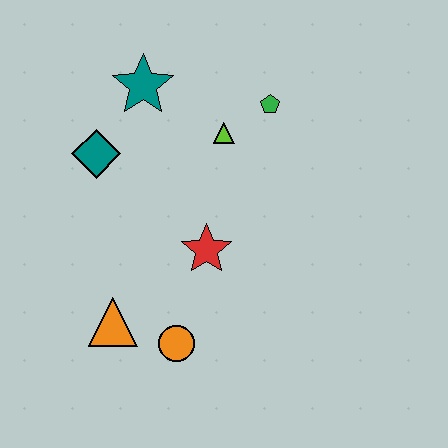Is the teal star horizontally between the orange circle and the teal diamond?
Yes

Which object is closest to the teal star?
The teal diamond is closest to the teal star.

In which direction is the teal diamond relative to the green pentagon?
The teal diamond is to the left of the green pentagon.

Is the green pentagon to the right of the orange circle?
Yes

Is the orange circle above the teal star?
No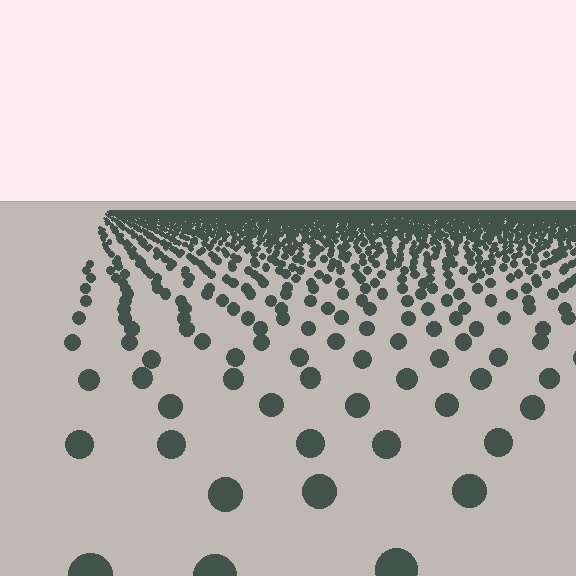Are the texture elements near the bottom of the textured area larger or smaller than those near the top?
Larger. Near the bottom, elements are closer to the viewer and appear at a bigger on-screen size.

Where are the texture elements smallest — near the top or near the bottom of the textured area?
Near the top.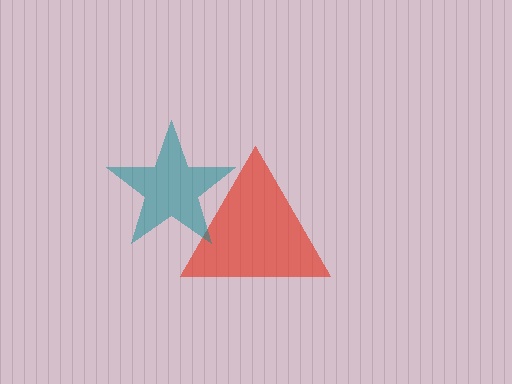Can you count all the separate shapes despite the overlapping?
Yes, there are 2 separate shapes.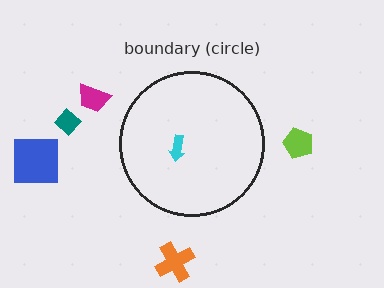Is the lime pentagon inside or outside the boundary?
Outside.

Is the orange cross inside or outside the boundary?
Outside.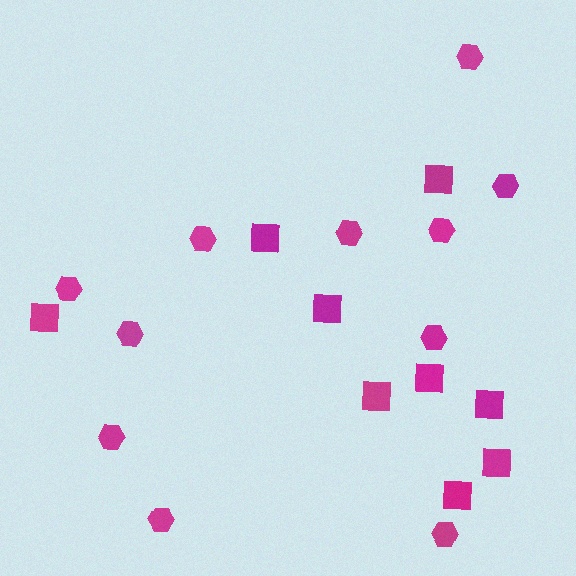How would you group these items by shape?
There are 2 groups: one group of squares (9) and one group of hexagons (11).